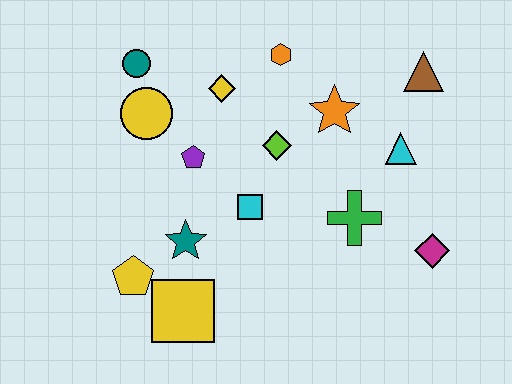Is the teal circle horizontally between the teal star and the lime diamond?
No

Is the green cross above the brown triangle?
No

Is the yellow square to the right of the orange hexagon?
No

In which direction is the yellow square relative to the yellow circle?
The yellow square is below the yellow circle.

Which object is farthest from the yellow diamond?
The magenta diamond is farthest from the yellow diamond.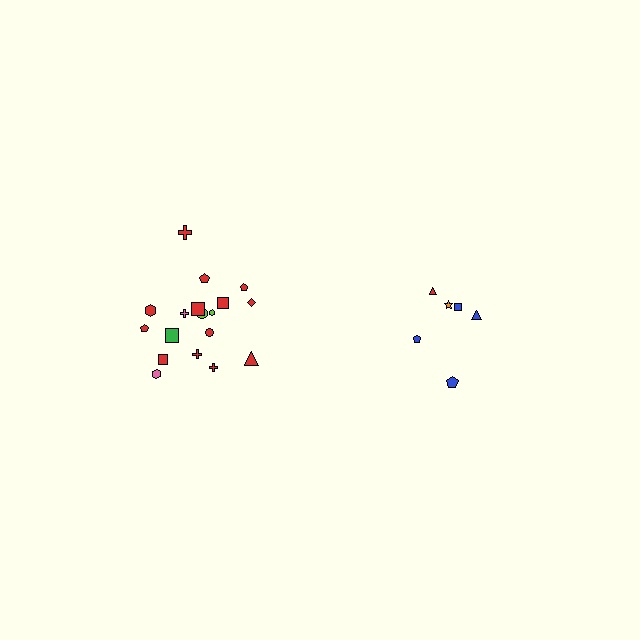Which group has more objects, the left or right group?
The left group.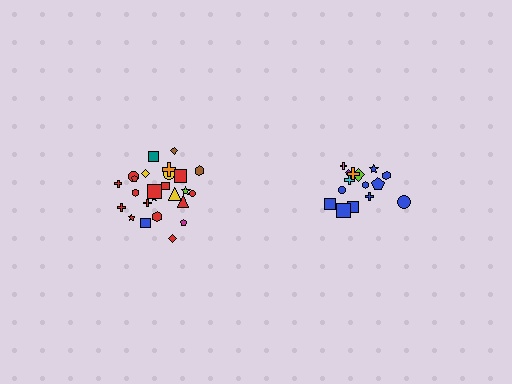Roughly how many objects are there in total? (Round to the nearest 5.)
Roughly 40 objects in total.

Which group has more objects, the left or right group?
The left group.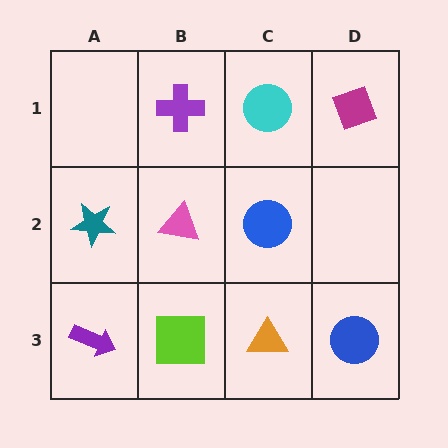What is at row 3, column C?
An orange triangle.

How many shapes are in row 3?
4 shapes.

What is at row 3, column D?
A blue circle.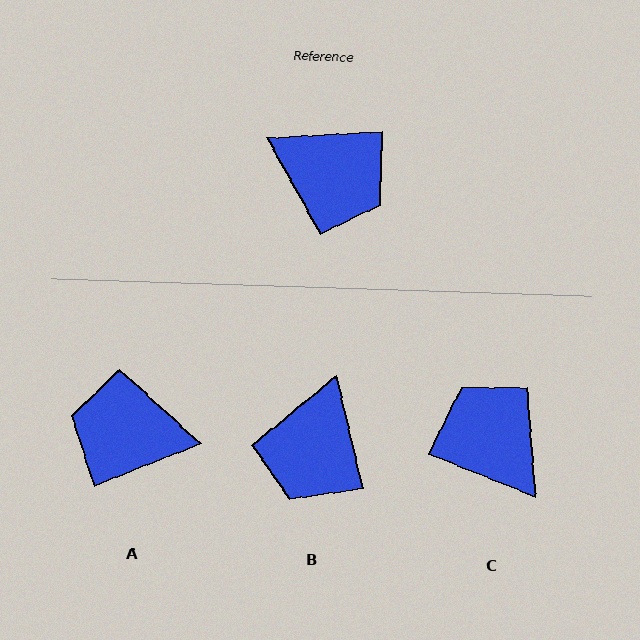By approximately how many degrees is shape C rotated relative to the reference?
Approximately 155 degrees counter-clockwise.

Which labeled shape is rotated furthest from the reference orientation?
A, about 162 degrees away.